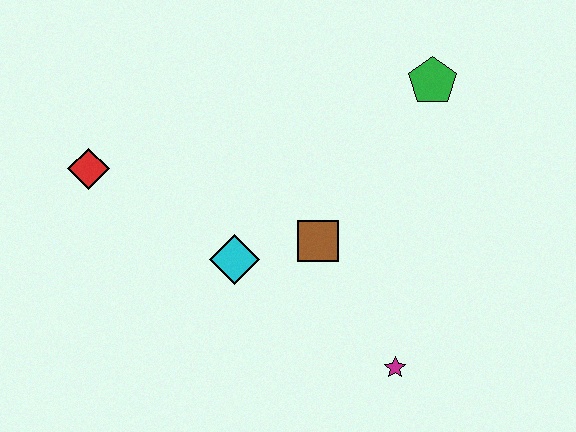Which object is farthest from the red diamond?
The magenta star is farthest from the red diamond.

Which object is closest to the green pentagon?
The brown square is closest to the green pentagon.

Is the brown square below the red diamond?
Yes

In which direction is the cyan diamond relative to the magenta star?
The cyan diamond is to the left of the magenta star.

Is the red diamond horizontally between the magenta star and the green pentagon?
No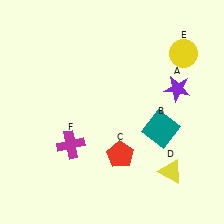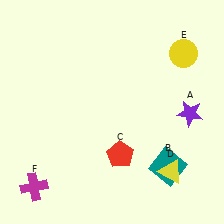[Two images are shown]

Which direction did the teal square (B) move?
The teal square (B) moved down.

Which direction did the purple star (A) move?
The purple star (A) moved down.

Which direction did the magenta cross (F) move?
The magenta cross (F) moved down.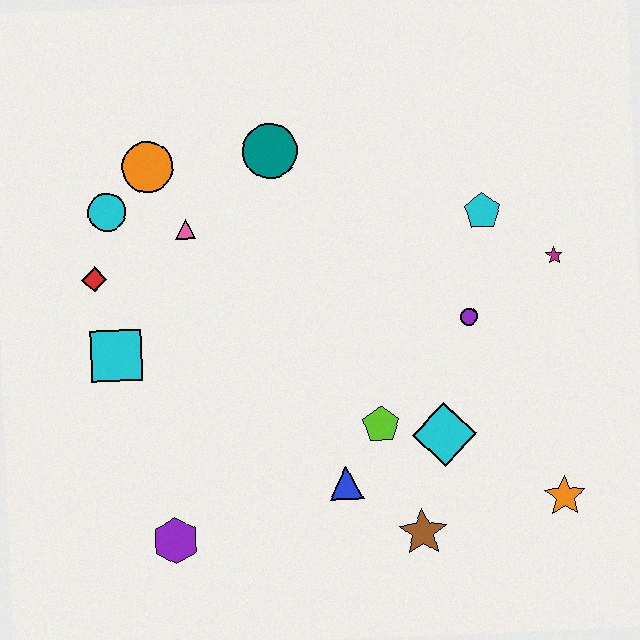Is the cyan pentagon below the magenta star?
No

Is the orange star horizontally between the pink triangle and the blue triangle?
No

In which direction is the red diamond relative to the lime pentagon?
The red diamond is to the left of the lime pentagon.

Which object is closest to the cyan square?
The red diamond is closest to the cyan square.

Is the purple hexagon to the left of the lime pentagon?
Yes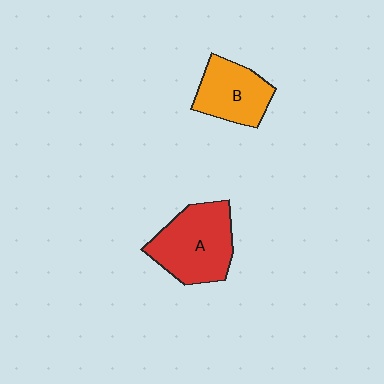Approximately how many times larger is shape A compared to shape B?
Approximately 1.4 times.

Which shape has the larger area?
Shape A (red).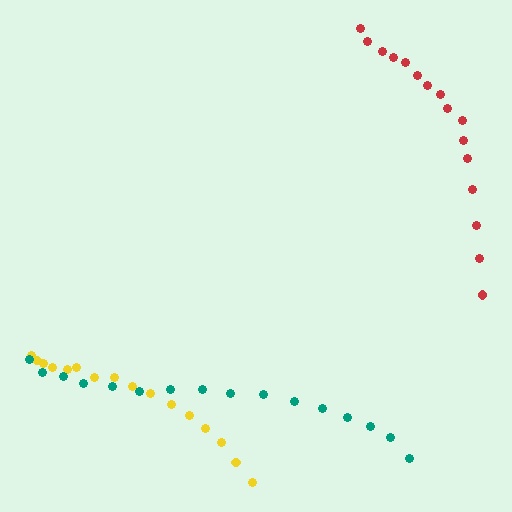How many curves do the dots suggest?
There are 3 distinct paths.